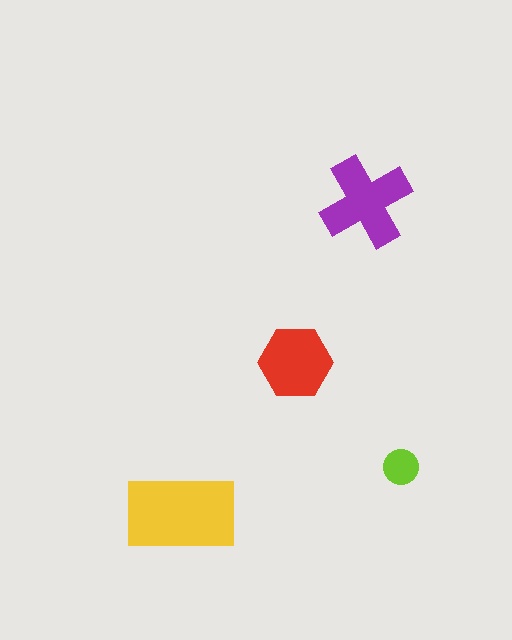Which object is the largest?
The yellow rectangle.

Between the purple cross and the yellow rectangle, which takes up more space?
The yellow rectangle.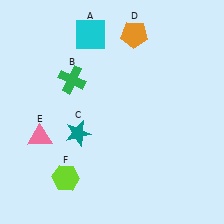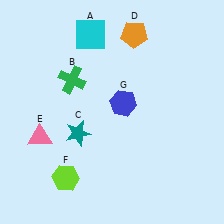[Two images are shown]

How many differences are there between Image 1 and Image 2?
There is 1 difference between the two images.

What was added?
A blue hexagon (G) was added in Image 2.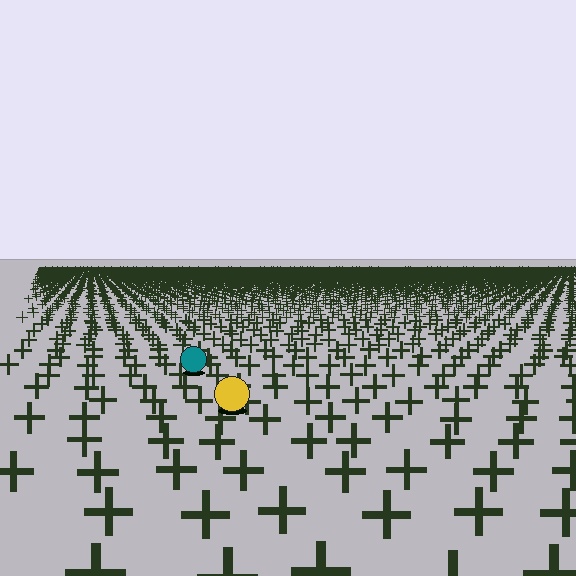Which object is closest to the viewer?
The yellow circle is closest. The texture marks near it are larger and more spread out.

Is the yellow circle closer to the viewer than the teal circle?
Yes. The yellow circle is closer — you can tell from the texture gradient: the ground texture is coarser near it.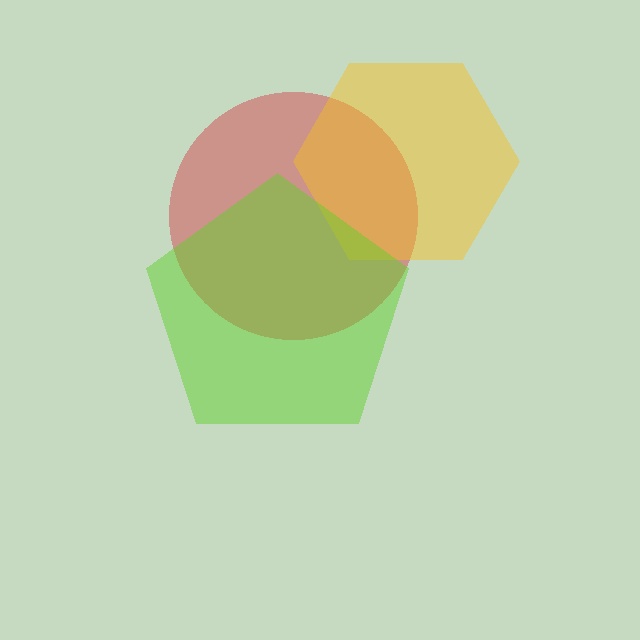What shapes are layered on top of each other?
The layered shapes are: a red circle, a yellow hexagon, a lime pentagon.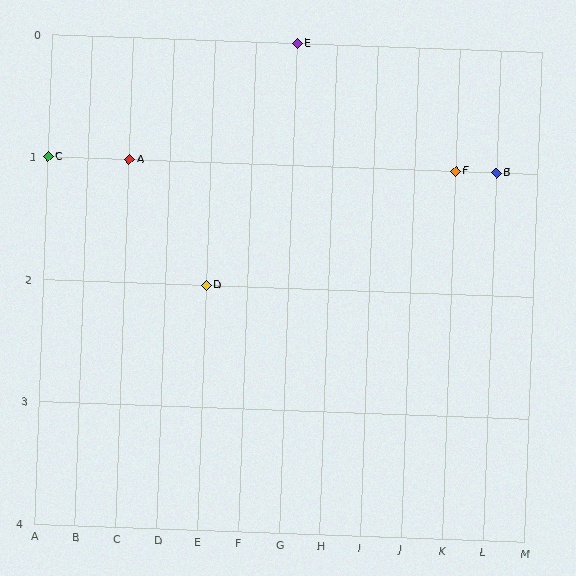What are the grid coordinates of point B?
Point B is at grid coordinates (L, 1).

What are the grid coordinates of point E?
Point E is at grid coordinates (G, 0).